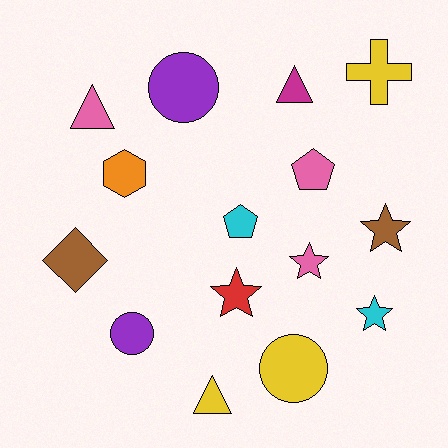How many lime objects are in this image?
There are no lime objects.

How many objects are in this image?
There are 15 objects.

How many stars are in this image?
There are 4 stars.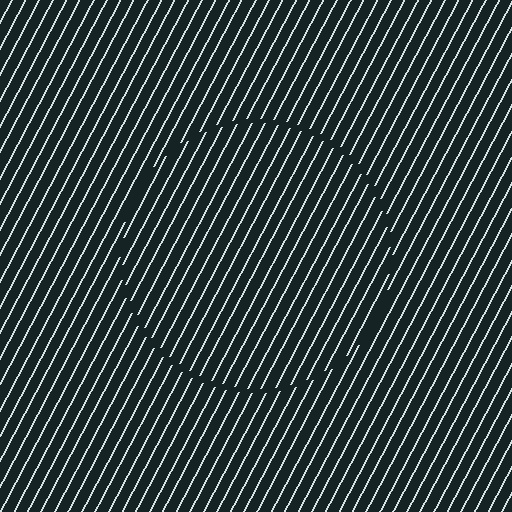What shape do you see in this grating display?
An illusory circle. The interior of the shape contains the same grating, shifted by half a period — the contour is defined by the phase discontinuity where line-ends from the inner and outer gratings abut.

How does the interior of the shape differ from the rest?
The interior of the shape contains the same grating, shifted by half a period — the contour is defined by the phase discontinuity where line-ends from the inner and outer gratings abut.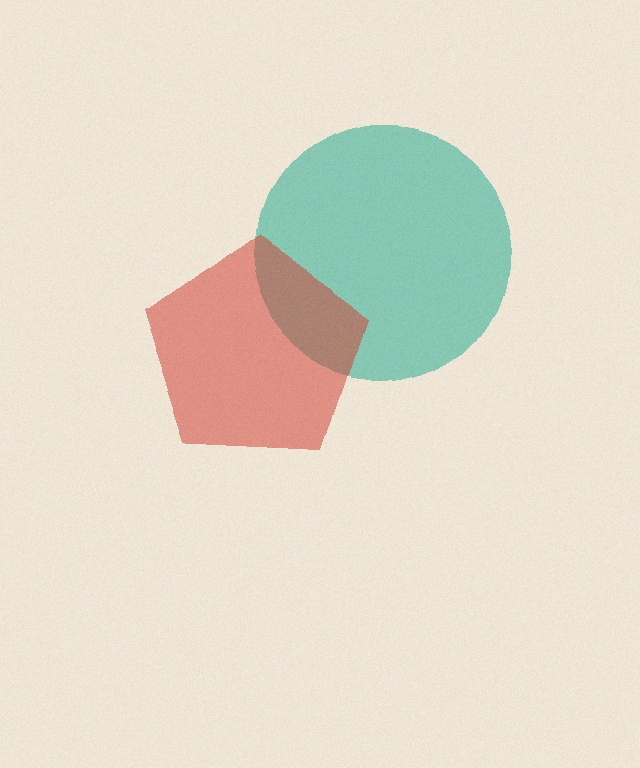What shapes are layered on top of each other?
The layered shapes are: a teal circle, a red pentagon.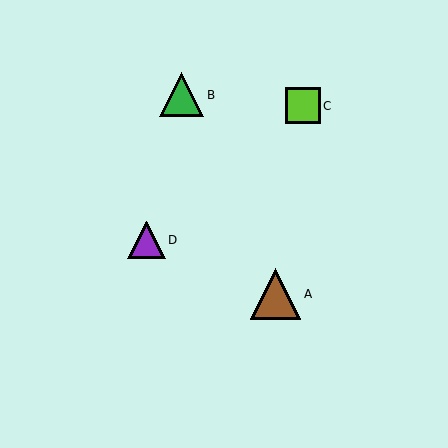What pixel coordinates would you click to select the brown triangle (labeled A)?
Click at (276, 294) to select the brown triangle A.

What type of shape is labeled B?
Shape B is a green triangle.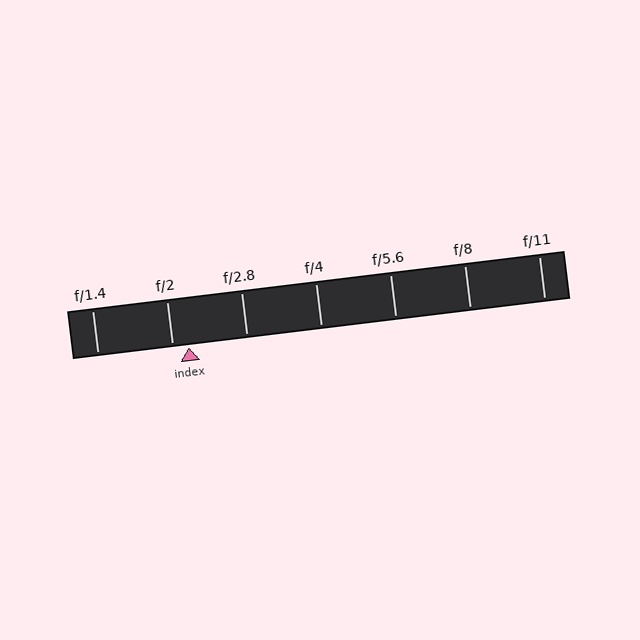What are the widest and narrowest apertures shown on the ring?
The widest aperture shown is f/1.4 and the narrowest is f/11.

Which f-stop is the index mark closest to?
The index mark is closest to f/2.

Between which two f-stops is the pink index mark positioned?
The index mark is between f/2 and f/2.8.